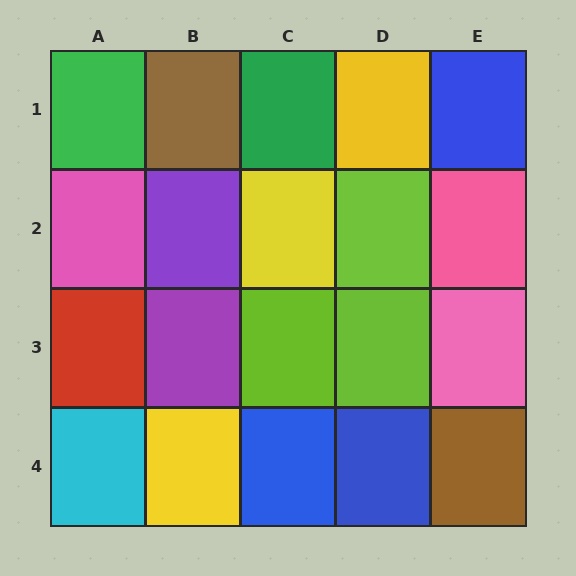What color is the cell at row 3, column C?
Lime.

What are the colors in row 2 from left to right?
Pink, purple, yellow, lime, pink.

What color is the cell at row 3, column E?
Pink.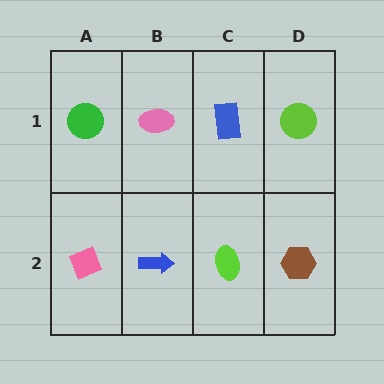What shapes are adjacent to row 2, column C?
A blue rectangle (row 1, column C), a blue arrow (row 2, column B), a brown hexagon (row 2, column D).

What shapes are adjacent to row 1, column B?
A blue arrow (row 2, column B), a green circle (row 1, column A), a blue rectangle (row 1, column C).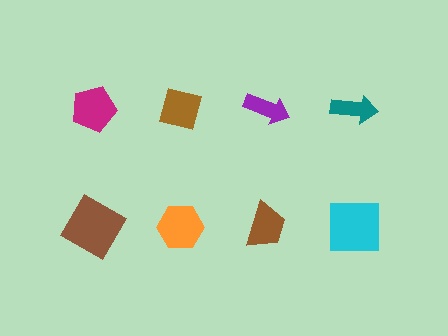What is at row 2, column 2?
An orange hexagon.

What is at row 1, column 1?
A magenta pentagon.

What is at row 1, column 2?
A brown square.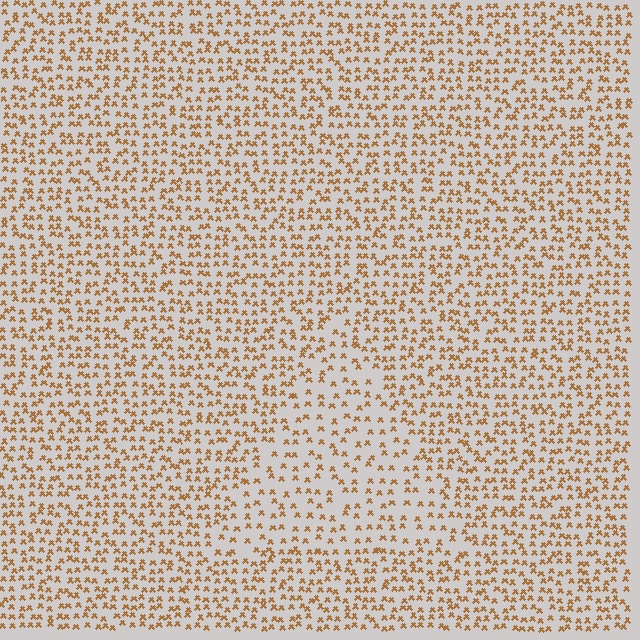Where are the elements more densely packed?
The elements are more densely packed outside the triangle boundary.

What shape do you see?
I see a triangle.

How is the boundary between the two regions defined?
The boundary is defined by a change in element density (approximately 1.7x ratio). All elements are the same color, size, and shape.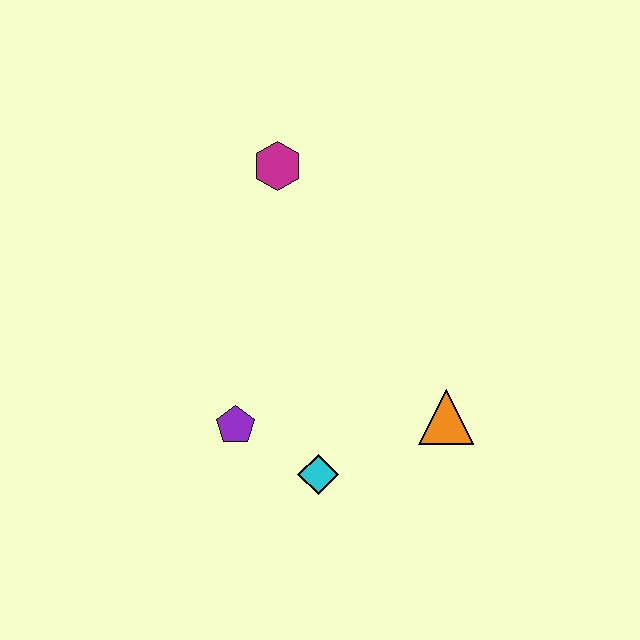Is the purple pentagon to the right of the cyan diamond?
No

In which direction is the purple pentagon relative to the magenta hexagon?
The purple pentagon is below the magenta hexagon.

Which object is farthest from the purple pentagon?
The magenta hexagon is farthest from the purple pentagon.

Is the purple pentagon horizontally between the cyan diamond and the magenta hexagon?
No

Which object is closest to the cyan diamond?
The purple pentagon is closest to the cyan diamond.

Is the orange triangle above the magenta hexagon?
No